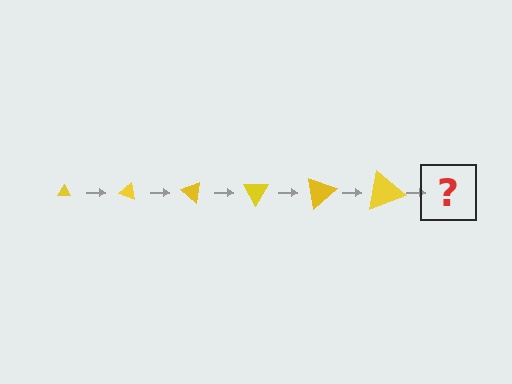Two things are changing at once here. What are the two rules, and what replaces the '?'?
The two rules are that the triangle grows larger each step and it rotates 20 degrees each step. The '?' should be a triangle, larger than the previous one and rotated 120 degrees from the start.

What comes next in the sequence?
The next element should be a triangle, larger than the previous one and rotated 120 degrees from the start.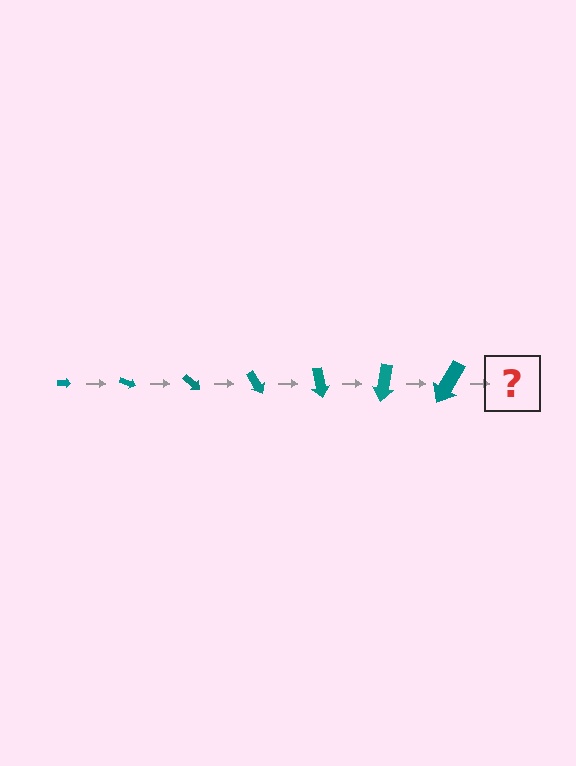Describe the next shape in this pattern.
It should be an arrow, larger than the previous one and rotated 140 degrees from the start.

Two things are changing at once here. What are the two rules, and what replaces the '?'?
The two rules are that the arrow grows larger each step and it rotates 20 degrees each step. The '?' should be an arrow, larger than the previous one and rotated 140 degrees from the start.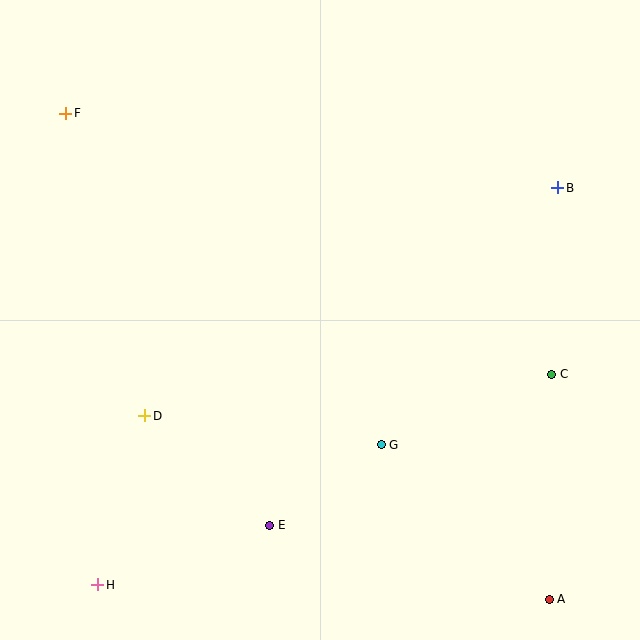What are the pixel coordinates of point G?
Point G is at (381, 445).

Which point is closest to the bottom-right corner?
Point A is closest to the bottom-right corner.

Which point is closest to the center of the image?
Point G at (381, 445) is closest to the center.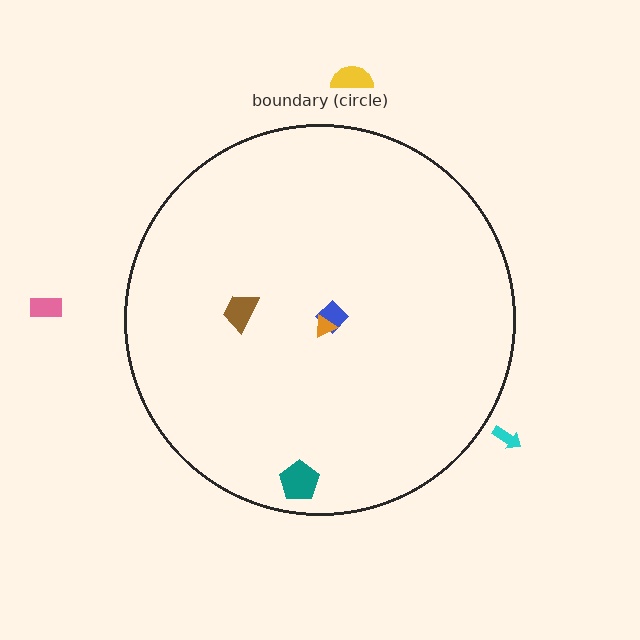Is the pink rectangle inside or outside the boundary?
Outside.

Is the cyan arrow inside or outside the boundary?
Outside.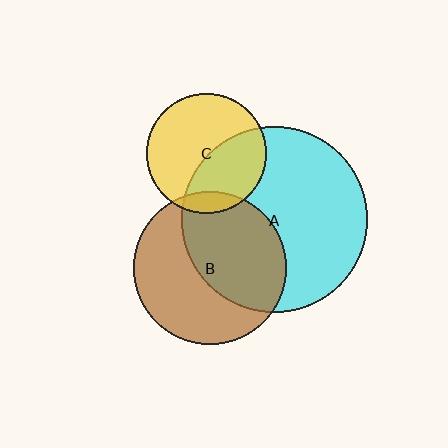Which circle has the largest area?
Circle A (cyan).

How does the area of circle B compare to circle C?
Approximately 1.6 times.